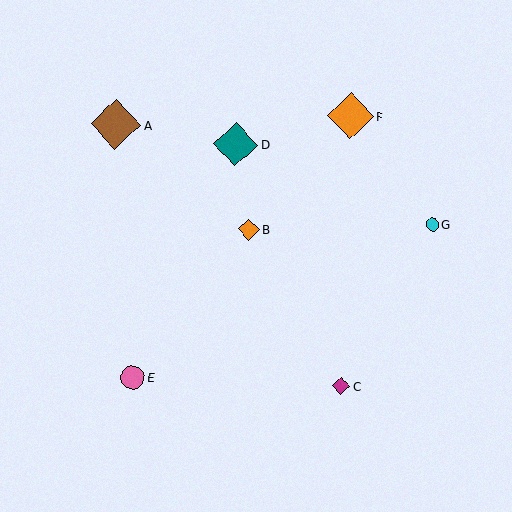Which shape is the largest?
The brown diamond (labeled A) is the largest.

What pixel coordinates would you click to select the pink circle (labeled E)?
Click at (132, 377) to select the pink circle E.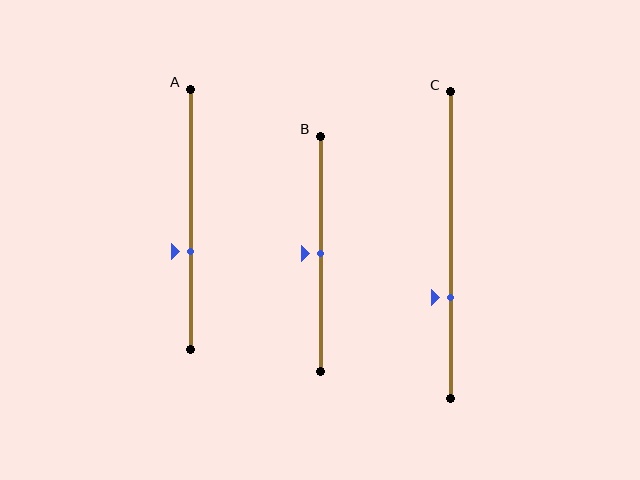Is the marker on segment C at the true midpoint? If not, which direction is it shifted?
No, the marker on segment C is shifted downward by about 17% of the segment length.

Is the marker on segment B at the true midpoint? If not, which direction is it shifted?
Yes, the marker on segment B is at the true midpoint.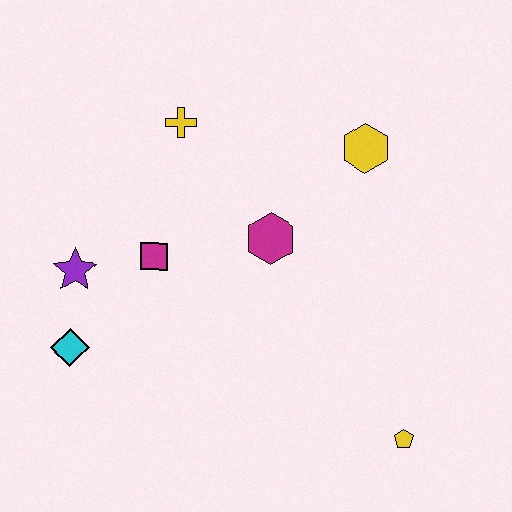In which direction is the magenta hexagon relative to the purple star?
The magenta hexagon is to the right of the purple star.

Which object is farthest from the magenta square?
The yellow pentagon is farthest from the magenta square.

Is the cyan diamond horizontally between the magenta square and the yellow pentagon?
No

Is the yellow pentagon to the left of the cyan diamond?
No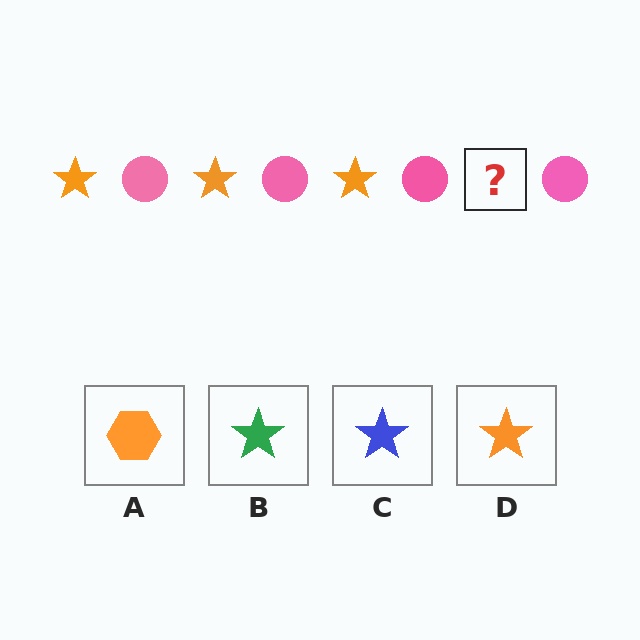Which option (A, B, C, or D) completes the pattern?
D.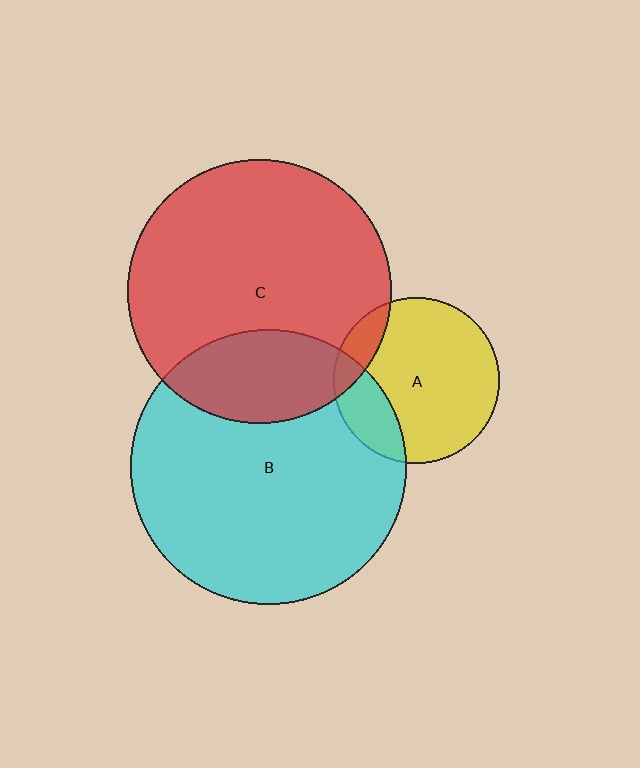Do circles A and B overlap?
Yes.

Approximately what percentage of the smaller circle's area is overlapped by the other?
Approximately 20%.